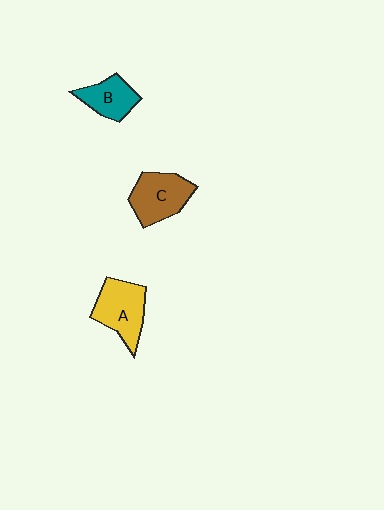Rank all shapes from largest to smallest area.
From largest to smallest: A (yellow), C (brown), B (teal).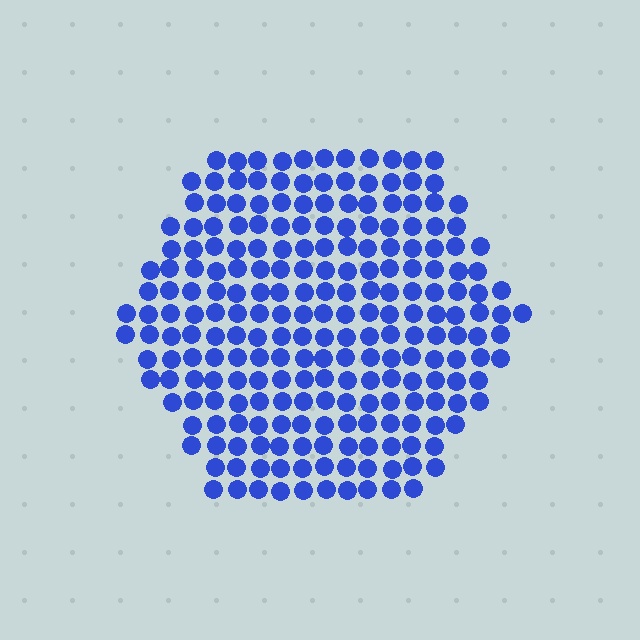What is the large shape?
The large shape is a hexagon.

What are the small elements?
The small elements are circles.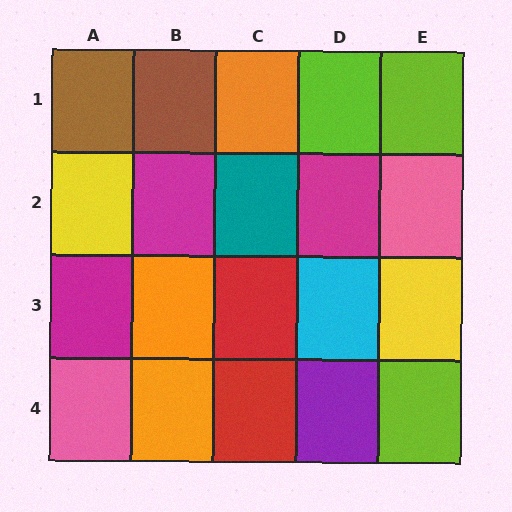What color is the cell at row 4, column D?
Purple.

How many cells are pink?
2 cells are pink.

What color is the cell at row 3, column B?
Orange.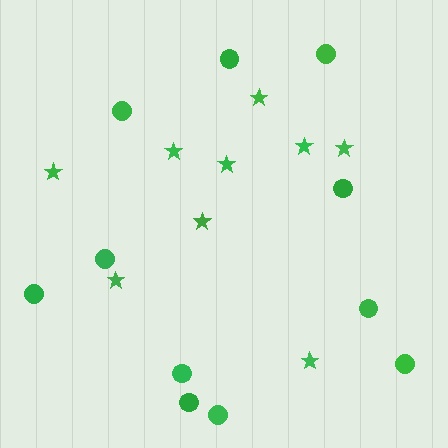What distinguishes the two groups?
There are 2 groups: one group of stars (9) and one group of circles (11).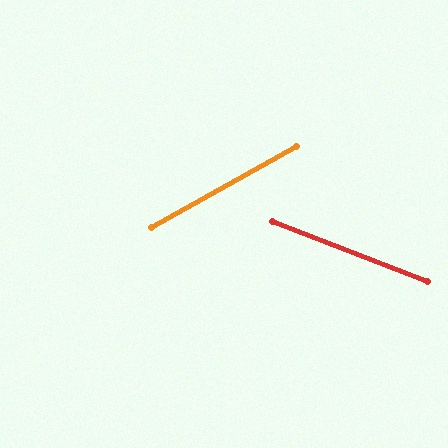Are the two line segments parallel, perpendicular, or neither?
Neither parallel nor perpendicular — they differ by about 50°.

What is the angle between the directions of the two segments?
Approximately 50 degrees.